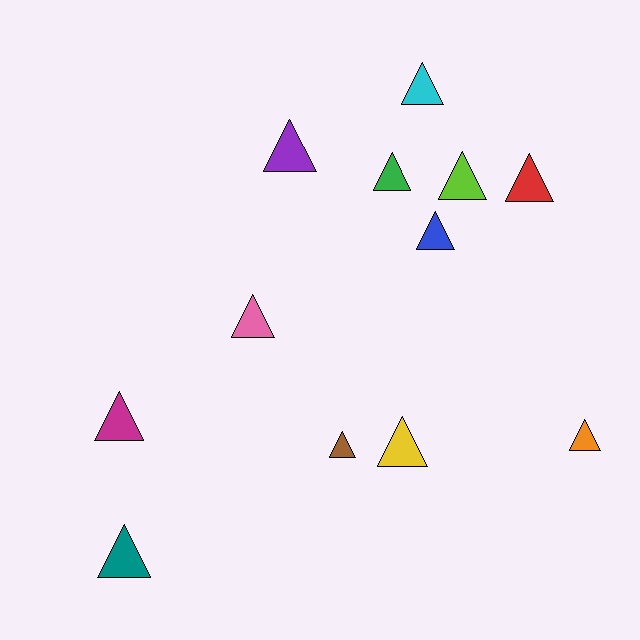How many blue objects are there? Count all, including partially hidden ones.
There is 1 blue object.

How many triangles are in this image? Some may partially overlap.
There are 12 triangles.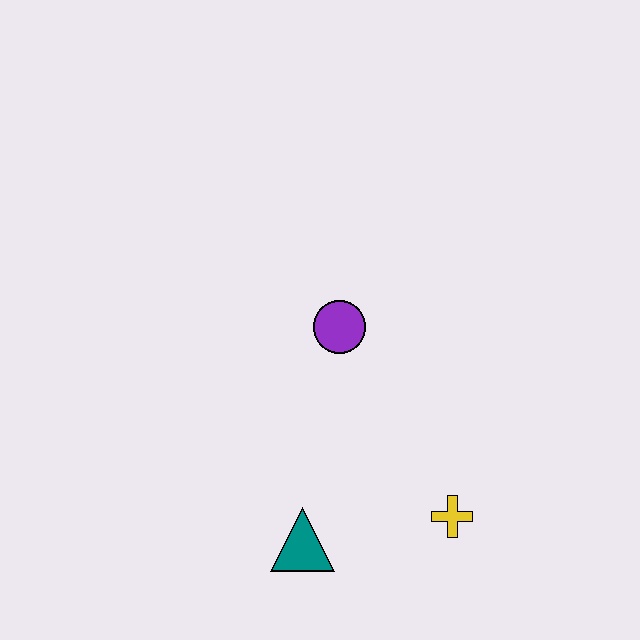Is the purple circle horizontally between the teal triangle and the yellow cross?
Yes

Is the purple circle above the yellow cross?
Yes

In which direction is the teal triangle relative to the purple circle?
The teal triangle is below the purple circle.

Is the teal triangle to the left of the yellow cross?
Yes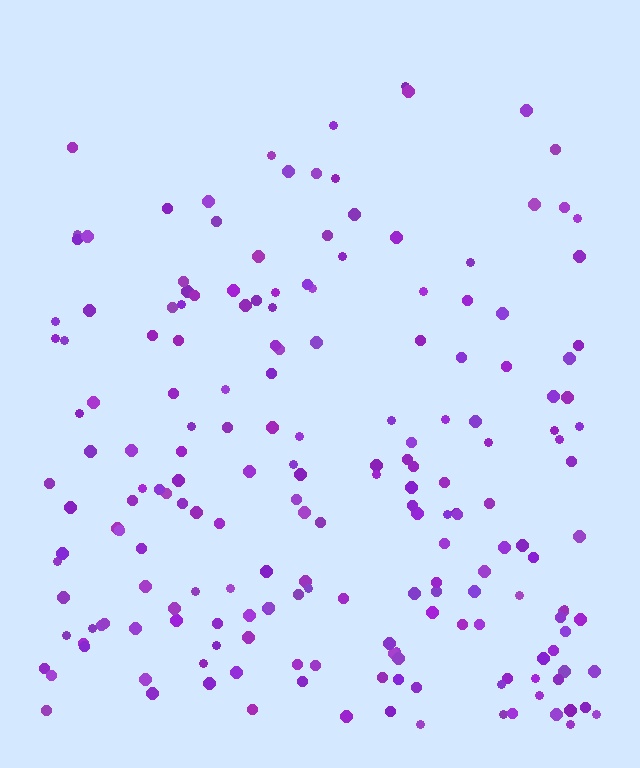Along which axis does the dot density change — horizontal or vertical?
Vertical.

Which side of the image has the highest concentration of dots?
The bottom.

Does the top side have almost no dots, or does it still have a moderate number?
Still a moderate number, just noticeably fewer than the bottom.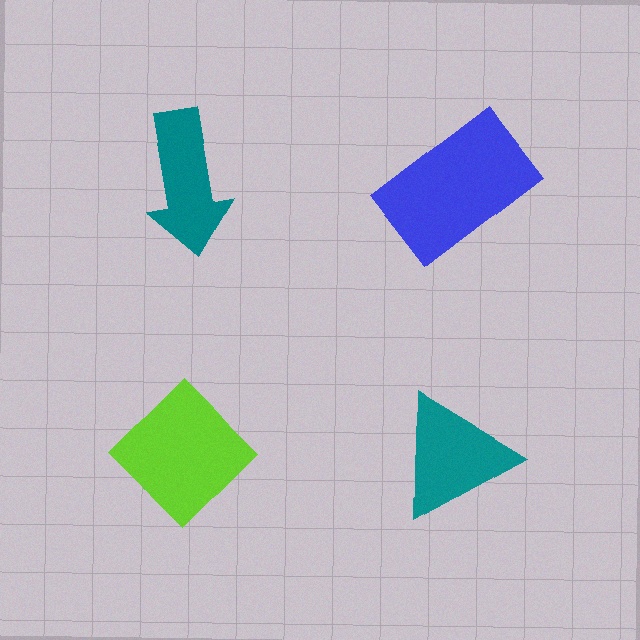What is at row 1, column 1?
A teal arrow.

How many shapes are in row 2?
2 shapes.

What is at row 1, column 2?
A blue rectangle.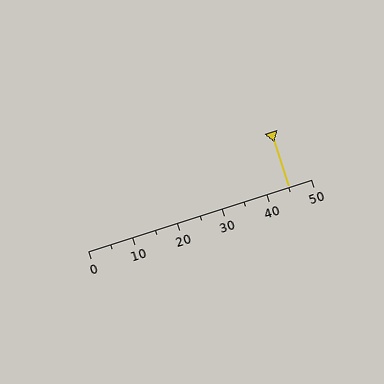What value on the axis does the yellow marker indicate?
The marker indicates approximately 45.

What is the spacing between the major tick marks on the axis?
The major ticks are spaced 10 apart.